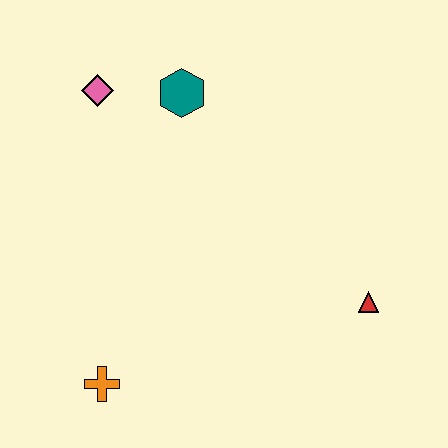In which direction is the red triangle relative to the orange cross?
The red triangle is to the right of the orange cross.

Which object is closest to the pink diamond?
The teal hexagon is closest to the pink diamond.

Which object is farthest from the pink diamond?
The red triangle is farthest from the pink diamond.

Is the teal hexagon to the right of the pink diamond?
Yes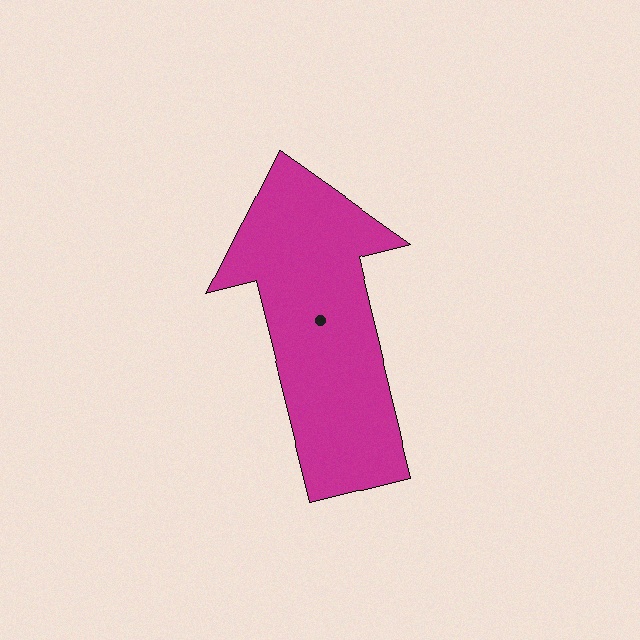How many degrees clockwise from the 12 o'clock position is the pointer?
Approximately 346 degrees.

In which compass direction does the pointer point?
North.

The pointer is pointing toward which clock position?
Roughly 12 o'clock.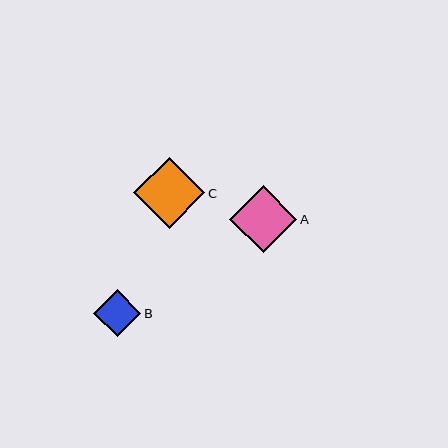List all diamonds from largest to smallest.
From largest to smallest: C, A, B.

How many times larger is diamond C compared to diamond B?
Diamond C is approximately 1.5 times the size of diamond B.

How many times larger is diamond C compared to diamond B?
Diamond C is approximately 1.5 times the size of diamond B.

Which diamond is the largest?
Diamond C is the largest with a size of approximately 71 pixels.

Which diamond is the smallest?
Diamond B is the smallest with a size of approximately 47 pixels.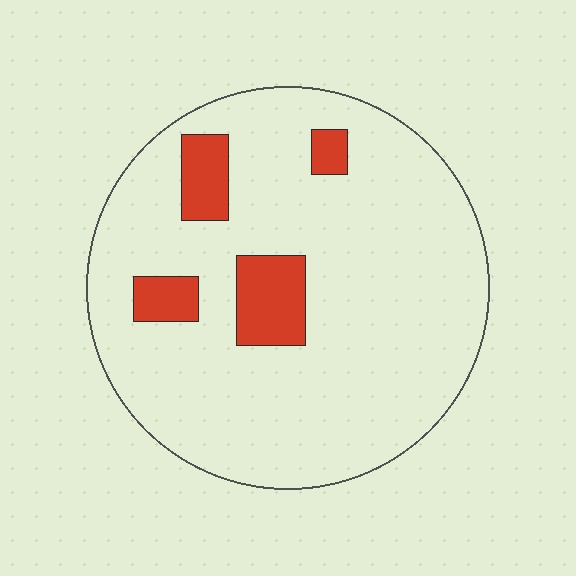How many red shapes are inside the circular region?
4.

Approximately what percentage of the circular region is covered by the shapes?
Approximately 10%.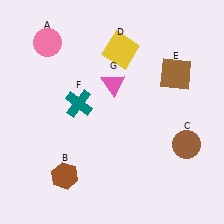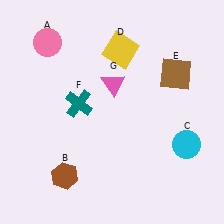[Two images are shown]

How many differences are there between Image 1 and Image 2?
There is 1 difference between the two images.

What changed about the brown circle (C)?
In Image 1, C is brown. In Image 2, it changed to cyan.